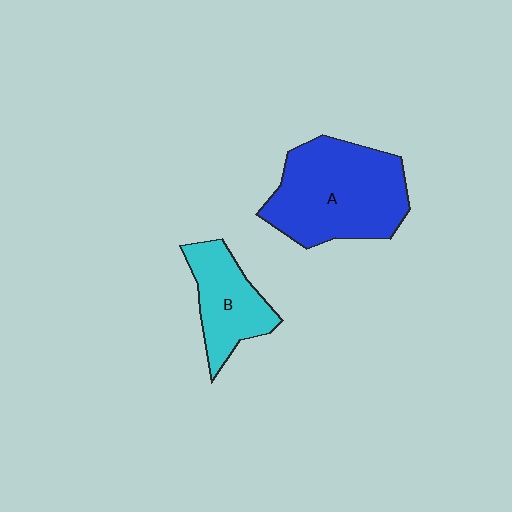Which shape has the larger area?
Shape A (blue).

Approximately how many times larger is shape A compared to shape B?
Approximately 1.8 times.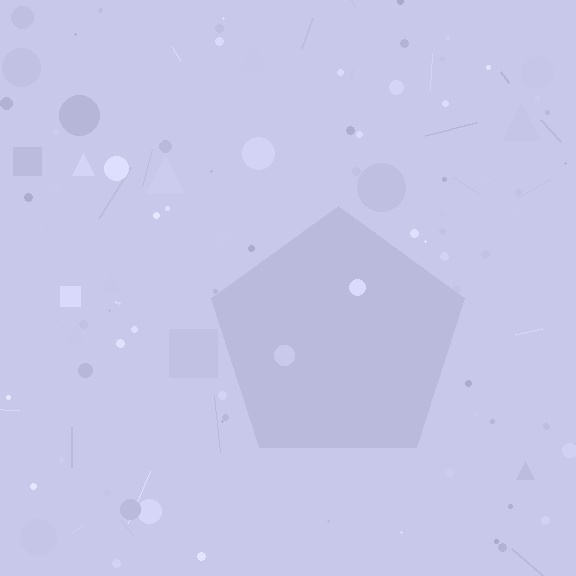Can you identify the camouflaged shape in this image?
The camouflaged shape is a pentagon.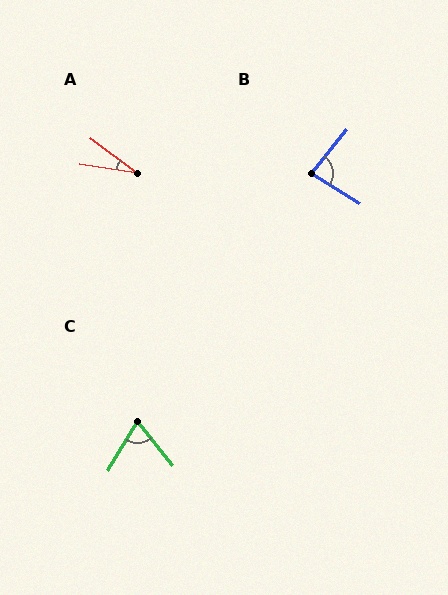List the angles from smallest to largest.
A (28°), C (70°), B (83°).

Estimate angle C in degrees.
Approximately 70 degrees.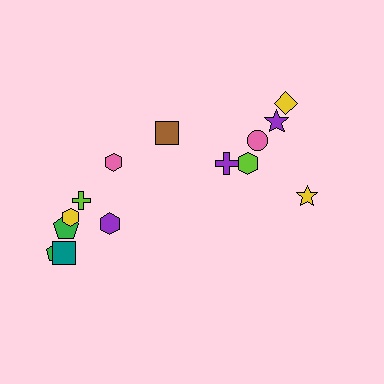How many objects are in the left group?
There are 8 objects.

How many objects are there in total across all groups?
There are 14 objects.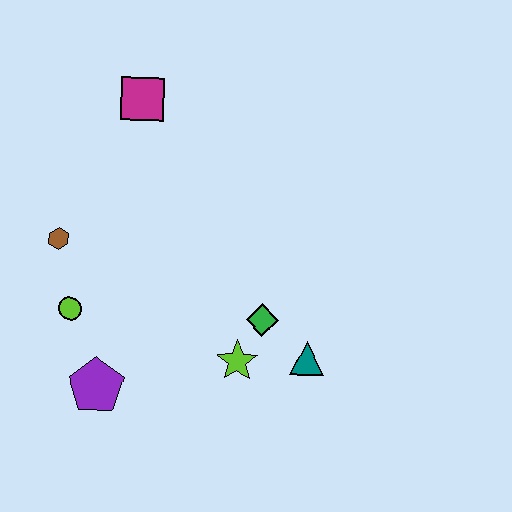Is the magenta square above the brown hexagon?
Yes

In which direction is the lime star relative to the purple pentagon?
The lime star is to the right of the purple pentagon.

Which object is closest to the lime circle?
The brown hexagon is closest to the lime circle.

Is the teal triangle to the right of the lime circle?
Yes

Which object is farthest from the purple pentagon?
The magenta square is farthest from the purple pentagon.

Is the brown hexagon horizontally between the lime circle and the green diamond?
No